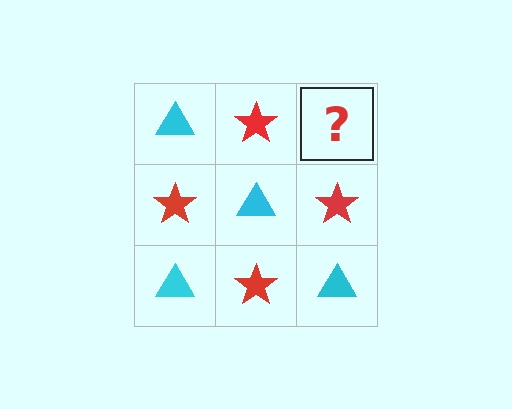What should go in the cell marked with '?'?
The missing cell should contain a cyan triangle.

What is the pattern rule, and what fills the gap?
The rule is that it alternates cyan triangle and red star in a checkerboard pattern. The gap should be filled with a cyan triangle.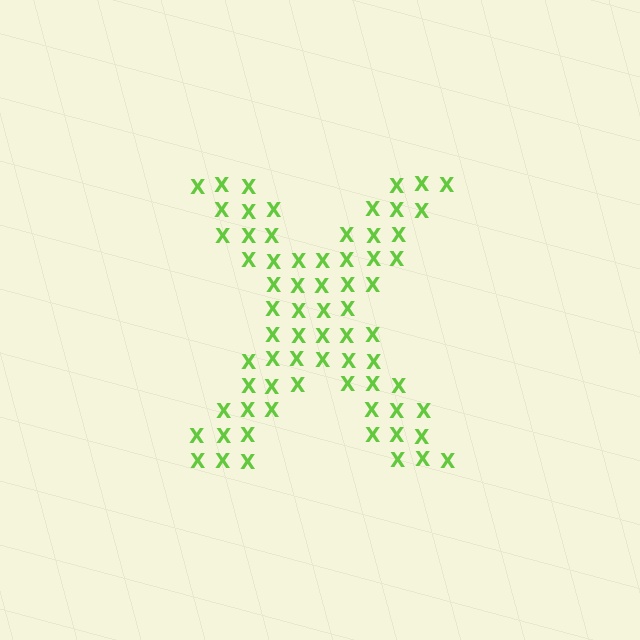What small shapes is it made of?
It is made of small letter X's.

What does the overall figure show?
The overall figure shows the letter X.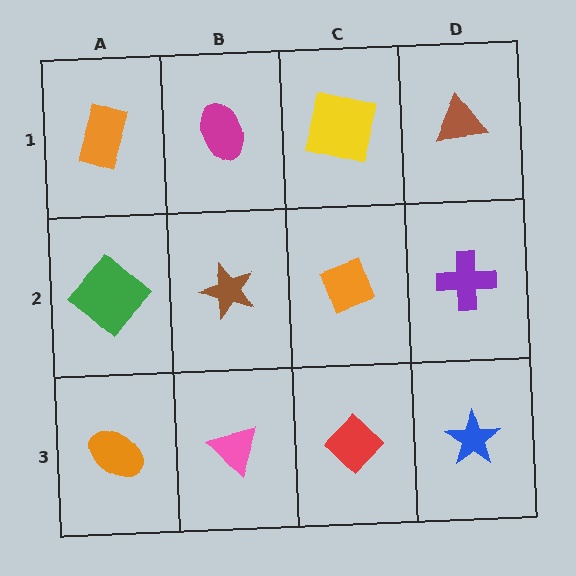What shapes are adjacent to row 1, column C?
An orange diamond (row 2, column C), a magenta ellipse (row 1, column B), a brown triangle (row 1, column D).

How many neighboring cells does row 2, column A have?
3.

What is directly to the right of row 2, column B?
An orange diamond.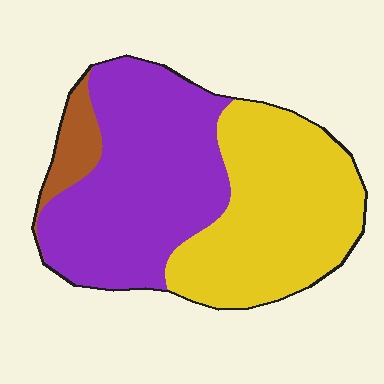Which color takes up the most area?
Purple, at roughly 50%.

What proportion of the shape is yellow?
Yellow covers around 45% of the shape.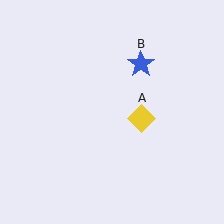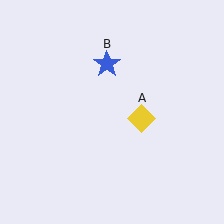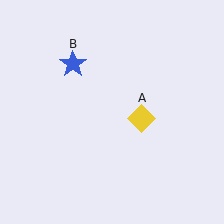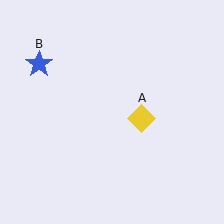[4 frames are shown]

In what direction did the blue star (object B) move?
The blue star (object B) moved left.